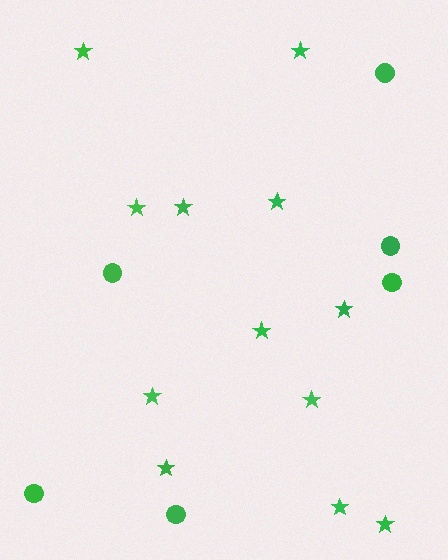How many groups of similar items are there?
There are 2 groups: one group of circles (6) and one group of stars (12).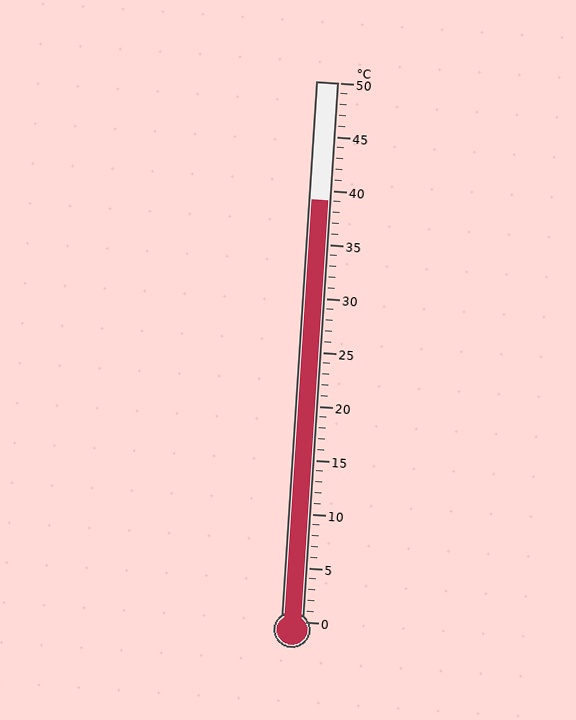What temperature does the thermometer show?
The thermometer shows approximately 39°C.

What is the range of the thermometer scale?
The thermometer scale ranges from 0°C to 50°C.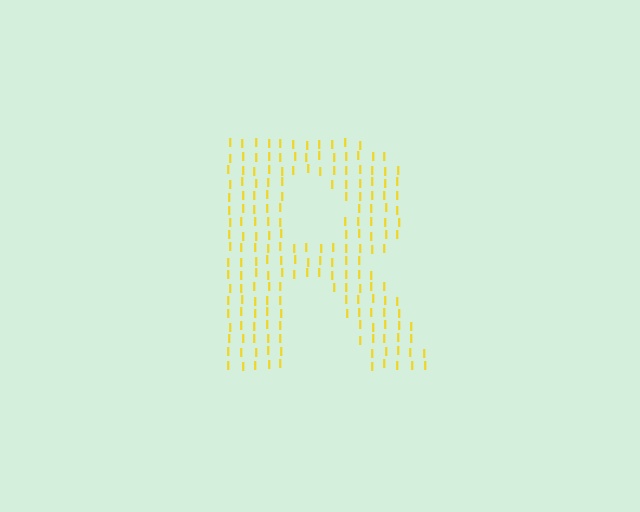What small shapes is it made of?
It is made of small letter I's.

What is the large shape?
The large shape is the letter R.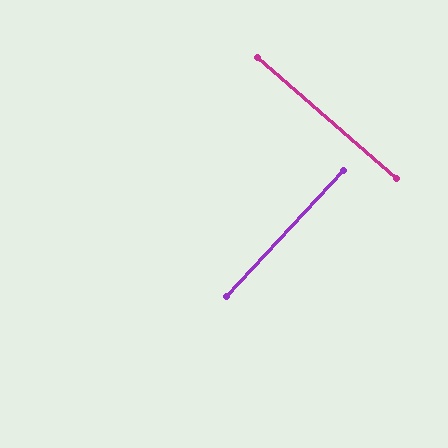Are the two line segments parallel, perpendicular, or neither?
Perpendicular — they meet at approximately 89°.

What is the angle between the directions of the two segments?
Approximately 89 degrees.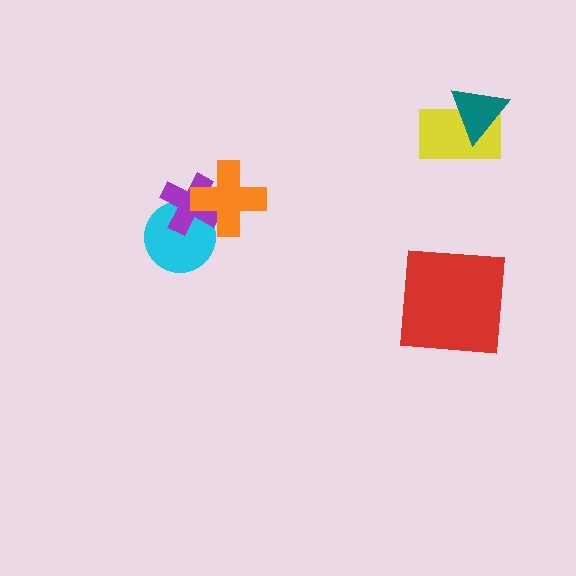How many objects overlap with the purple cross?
2 objects overlap with the purple cross.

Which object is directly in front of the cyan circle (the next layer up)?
The purple cross is directly in front of the cyan circle.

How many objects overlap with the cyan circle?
2 objects overlap with the cyan circle.